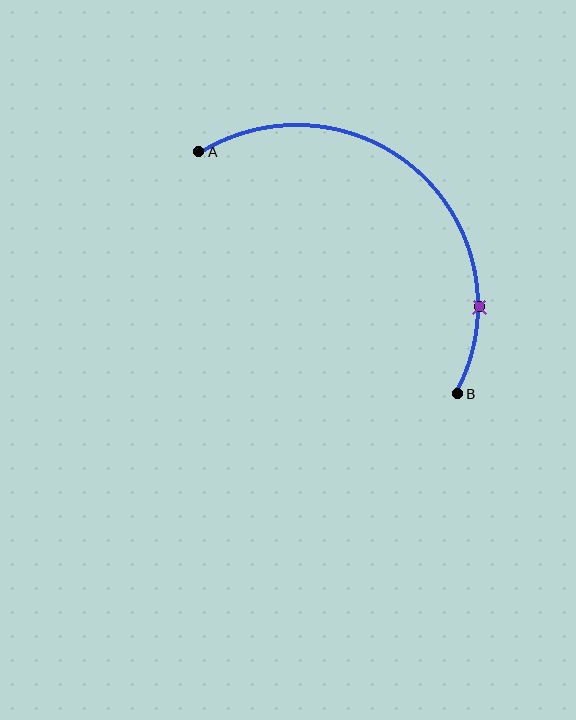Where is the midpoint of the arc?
The arc midpoint is the point on the curve farthest from the straight line joining A and B. It sits above and to the right of that line.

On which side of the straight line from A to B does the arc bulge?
The arc bulges above and to the right of the straight line connecting A and B.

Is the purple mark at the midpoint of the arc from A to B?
No. The purple mark lies on the arc but is closer to endpoint B. The arc midpoint would be at the point on the curve equidistant along the arc from both A and B.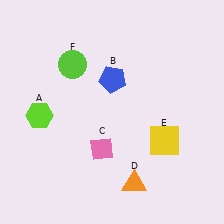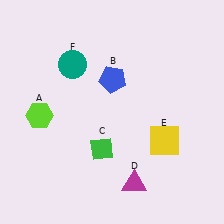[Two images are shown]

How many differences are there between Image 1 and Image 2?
There are 3 differences between the two images.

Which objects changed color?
C changed from pink to green. D changed from orange to magenta. F changed from lime to teal.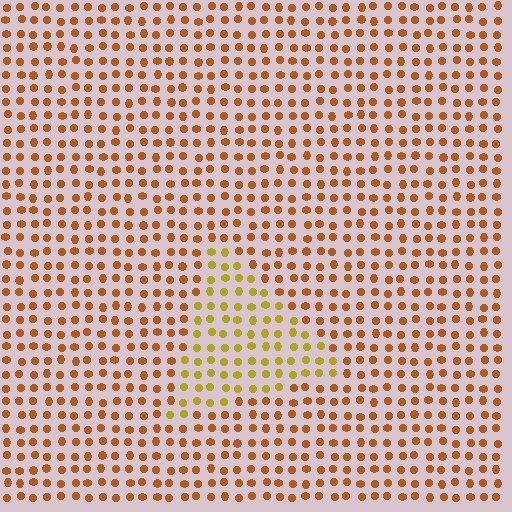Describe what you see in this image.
The image is filled with small brown elements in a uniform arrangement. A triangle-shaped region is visible where the elements are tinted to a slightly different hue, forming a subtle color boundary.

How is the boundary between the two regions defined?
The boundary is defined purely by a slight shift in hue (about 32 degrees). Spacing, size, and orientation are identical on both sides.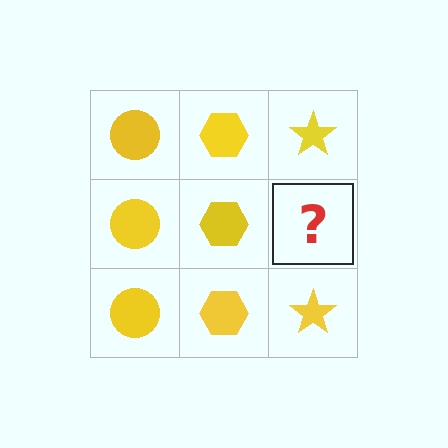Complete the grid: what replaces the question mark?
The question mark should be replaced with a yellow star.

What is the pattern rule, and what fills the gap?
The rule is that each column has a consistent shape. The gap should be filled with a yellow star.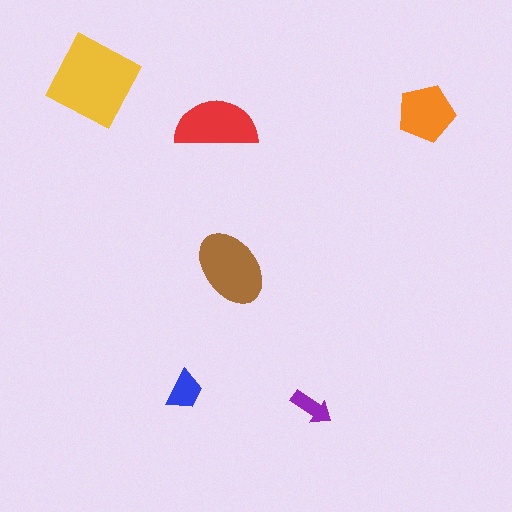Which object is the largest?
The yellow diamond.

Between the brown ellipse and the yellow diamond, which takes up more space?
The yellow diamond.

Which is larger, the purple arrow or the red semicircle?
The red semicircle.